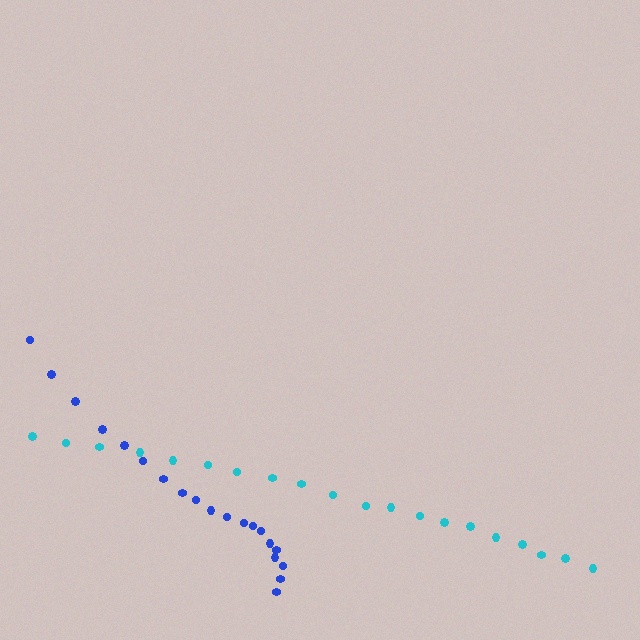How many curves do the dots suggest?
There are 2 distinct paths.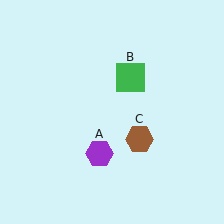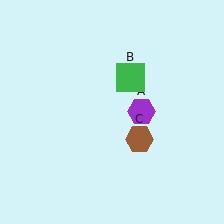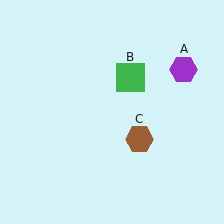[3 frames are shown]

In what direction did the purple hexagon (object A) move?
The purple hexagon (object A) moved up and to the right.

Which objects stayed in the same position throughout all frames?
Green square (object B) and brown hexagon (object C) remained stationary.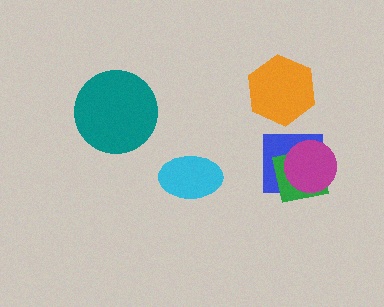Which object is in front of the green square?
The magenta circle is in front of the green square.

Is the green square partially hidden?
Yes, it is partially covered by another shape.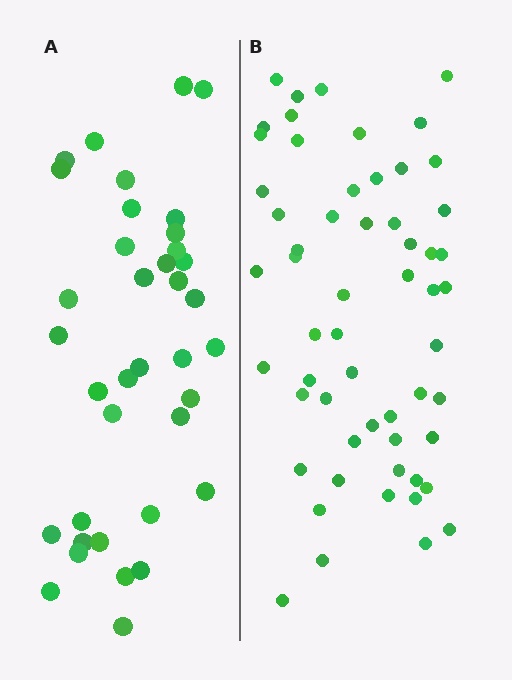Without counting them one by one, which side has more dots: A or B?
Region B (the right region) has more dots.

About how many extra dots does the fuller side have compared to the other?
Region B has approximately 20 more dots than region A.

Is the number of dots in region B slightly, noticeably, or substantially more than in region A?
Region B has substantially more. The ratio is roughly 1.5 to 1.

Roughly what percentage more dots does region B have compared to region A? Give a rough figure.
About 55% more.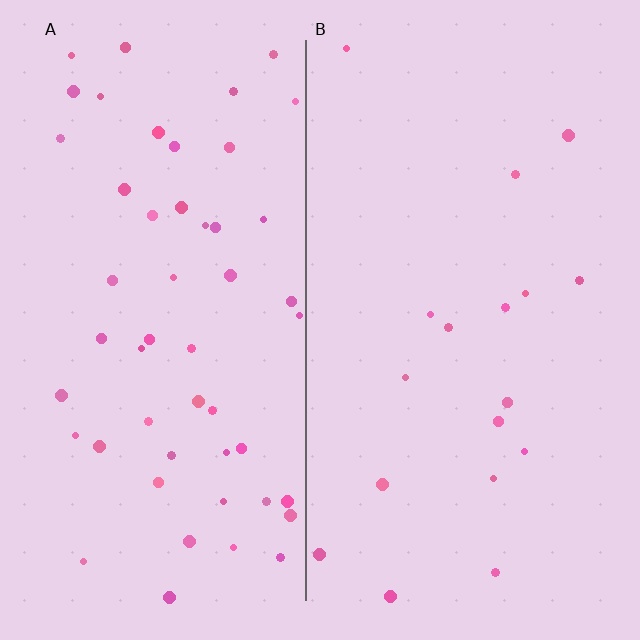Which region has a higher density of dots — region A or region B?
A (the left).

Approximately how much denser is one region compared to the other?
Approximately 2.9× — region A over region B.